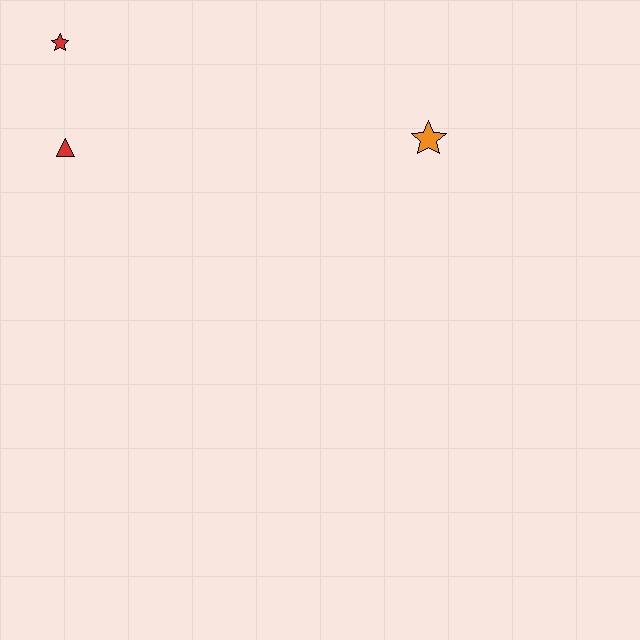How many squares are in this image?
There are no squares.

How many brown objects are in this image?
There are no brown objects.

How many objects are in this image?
There are 3 objects.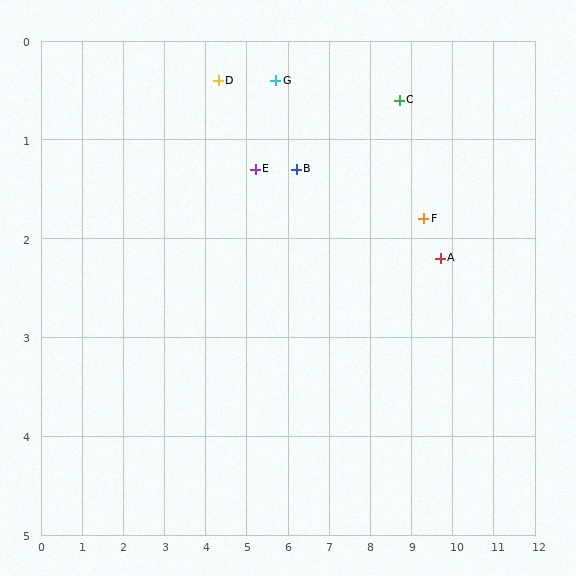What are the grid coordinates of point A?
Point A is at approximately (9.7, 2.2).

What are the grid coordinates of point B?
Point B is at approximately (6.2, 1.3).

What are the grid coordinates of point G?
Point G is at approximately (5.7, 0.4).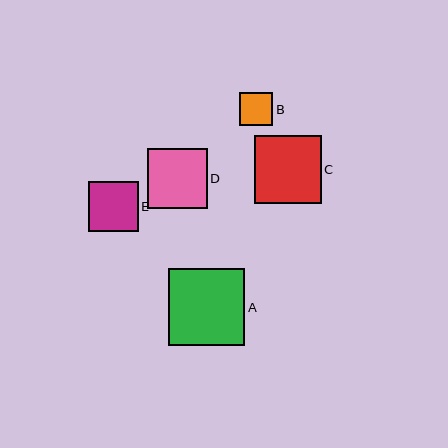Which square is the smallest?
Square B is the smallest with a size of approximately 33 pixels.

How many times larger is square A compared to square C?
Square A is approximately 1.1 times the size of square C.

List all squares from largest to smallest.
From largest to smallest: A, C, D, E, B.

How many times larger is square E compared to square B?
Square E is approximately 1.5 times the size of square B.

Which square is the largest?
Square A is the largest with a size of approximately 77 pixels.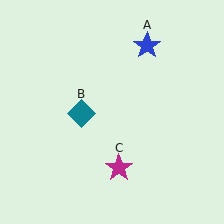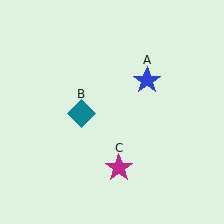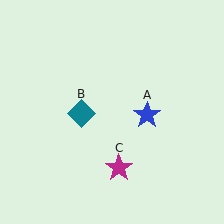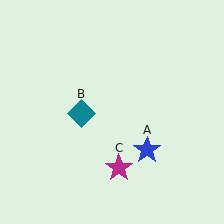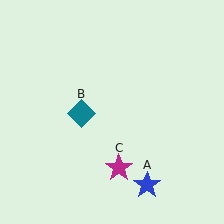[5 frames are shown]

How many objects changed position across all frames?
1 object changed position: blue star (object A).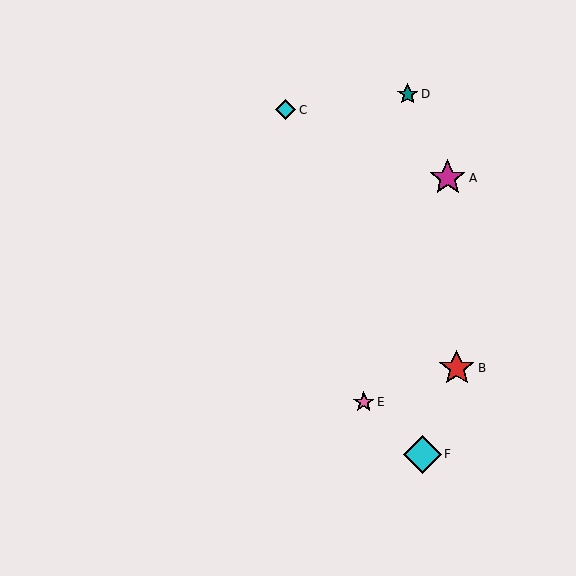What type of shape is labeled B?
Shape B is a red star.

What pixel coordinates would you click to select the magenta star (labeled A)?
Click at (448, 178) to select the magenta star A.